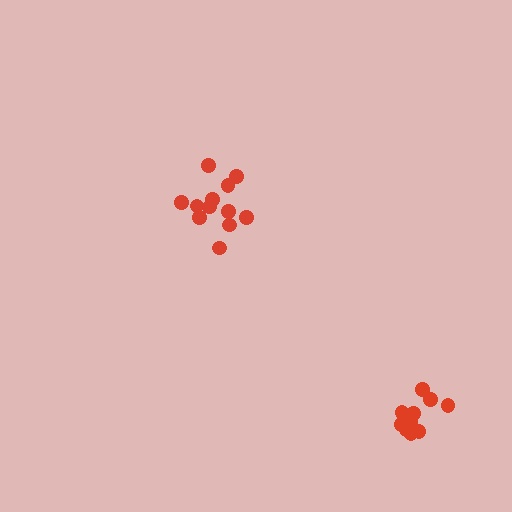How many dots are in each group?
Group 1: 12 dots, Group 2: 12 dots (24 total).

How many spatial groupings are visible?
There are 2 spatial groupings.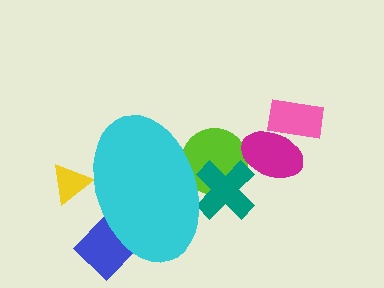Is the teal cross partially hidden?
Yes, the teal cross is partially hidden behind the cyan ellipse.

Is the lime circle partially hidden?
Yes, the lime circle is partially hidden behind the cyan ellipse.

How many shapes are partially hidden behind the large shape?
4 shapes are partially hidden.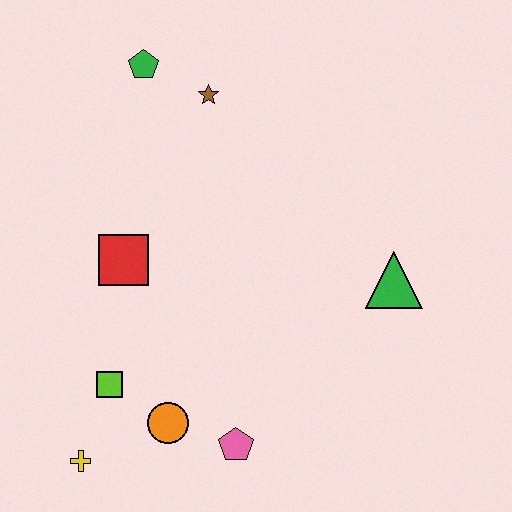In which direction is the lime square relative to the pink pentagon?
The lime square is to the left of the pink pentagon.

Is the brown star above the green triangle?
Yes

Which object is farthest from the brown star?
The yellow cross is farthest from the brown star.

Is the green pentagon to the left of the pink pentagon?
Yes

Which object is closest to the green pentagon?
The brown star is closest to the green pentagon.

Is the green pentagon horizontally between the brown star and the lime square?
Yes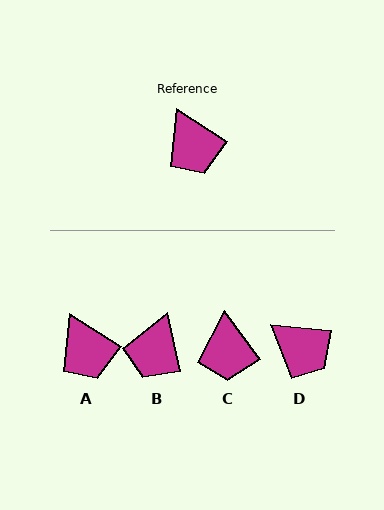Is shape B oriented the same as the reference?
No, it is off by about 45 degrees.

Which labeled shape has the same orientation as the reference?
A.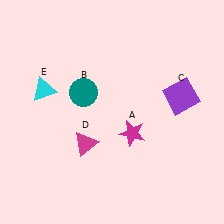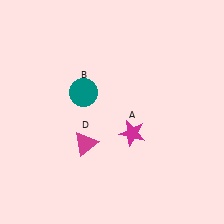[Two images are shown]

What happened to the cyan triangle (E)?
The cyan triangle (E) was removed in Image 2. It was in the top-left area of Image 1.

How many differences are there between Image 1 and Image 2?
There are 2 differences between the two images.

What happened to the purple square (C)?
The purple square (C) was removed in Image 2. It was in the top-right area of Image 1.